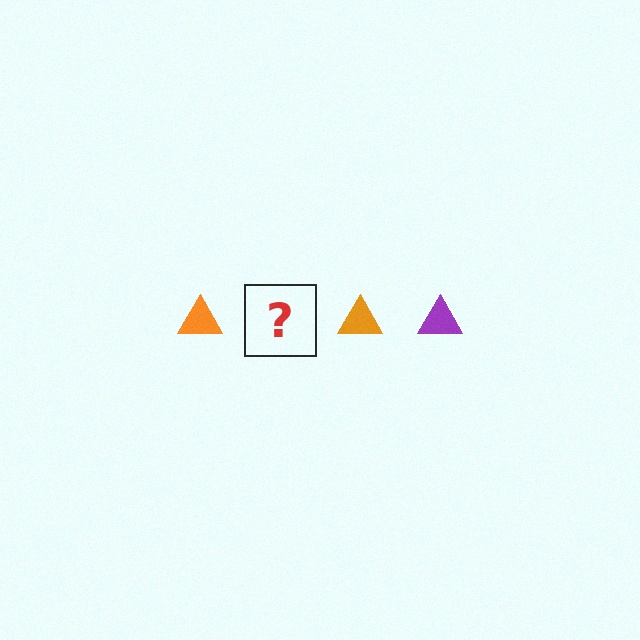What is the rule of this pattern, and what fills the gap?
The rule is that the pattern cycles through orange, purple triangles. The gap should be filled with a purple triangle.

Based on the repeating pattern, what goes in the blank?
The blank should be a purple triangle.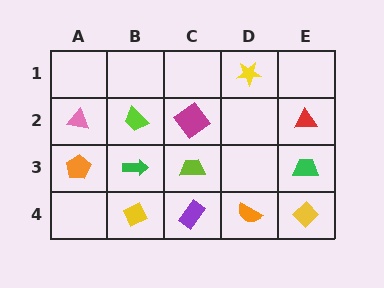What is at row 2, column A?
A pink triangle.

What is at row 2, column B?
A lime trapezoid.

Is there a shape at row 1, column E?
No, that cell is empty.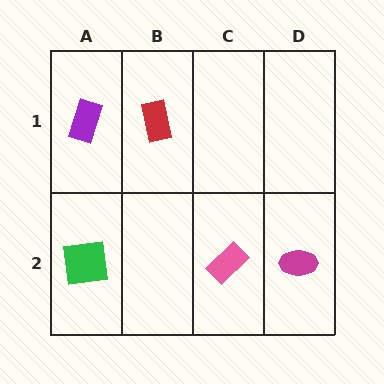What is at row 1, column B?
A red rectangle.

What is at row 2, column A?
A green square.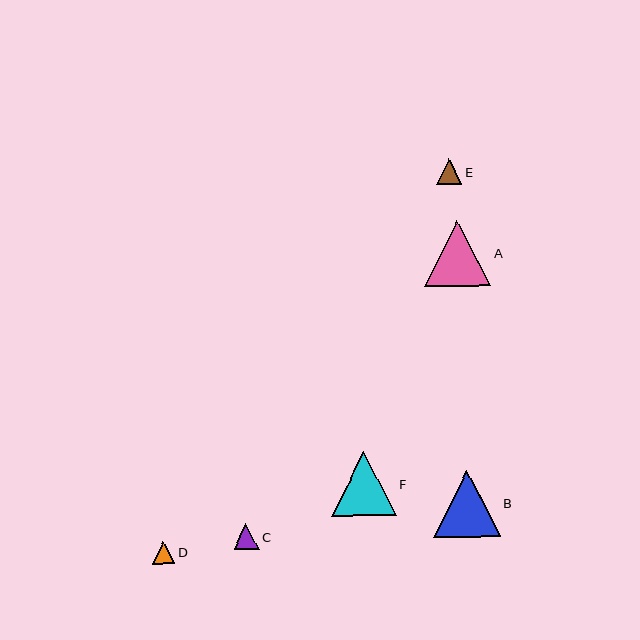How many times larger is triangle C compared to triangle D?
Triangle C is approximately 1.1 times the size of triangle D.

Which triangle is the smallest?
Triangle D is the smallest with a size of approximately 23 pixels.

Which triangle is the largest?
Triangle A is the largest with a size of approximately 67 pixels.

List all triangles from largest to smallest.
From largest to smallest: A, B, F, E, C, D.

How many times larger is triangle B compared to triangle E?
Triangle B is approximately 2.6 times the size of triangle E.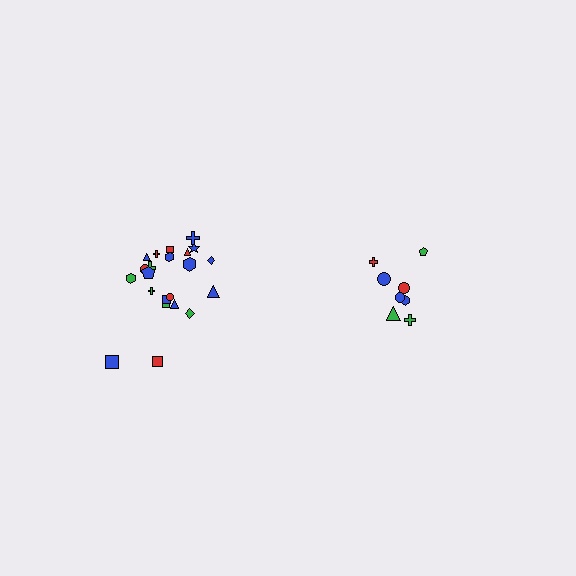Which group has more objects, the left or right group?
The left group.